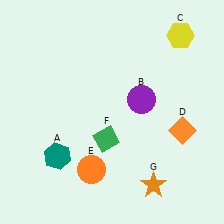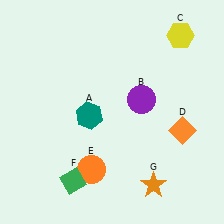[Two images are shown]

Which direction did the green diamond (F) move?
The green diamond (F) moved down.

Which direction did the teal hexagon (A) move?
The teal hexagon (A) moved up.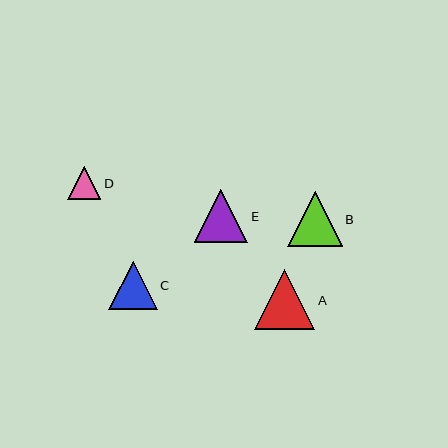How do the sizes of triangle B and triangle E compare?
Triangle B and triangle E are approximately the same size.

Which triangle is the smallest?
Triangle D is the smallest with a size of approximately 33 pixels.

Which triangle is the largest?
Triangle A is the largest with a size of approximately 60 pixels.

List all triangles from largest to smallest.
From largest to smallest: A, B, E, C, D.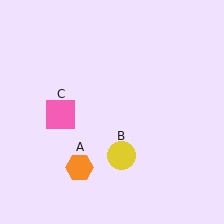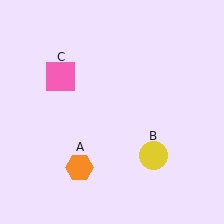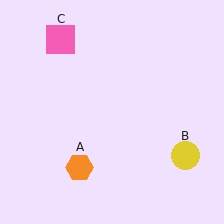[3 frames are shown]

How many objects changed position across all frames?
2 objects changed position: yellow circle (object B), pink square (object C).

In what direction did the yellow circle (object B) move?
The yellow circle (object B) moved right.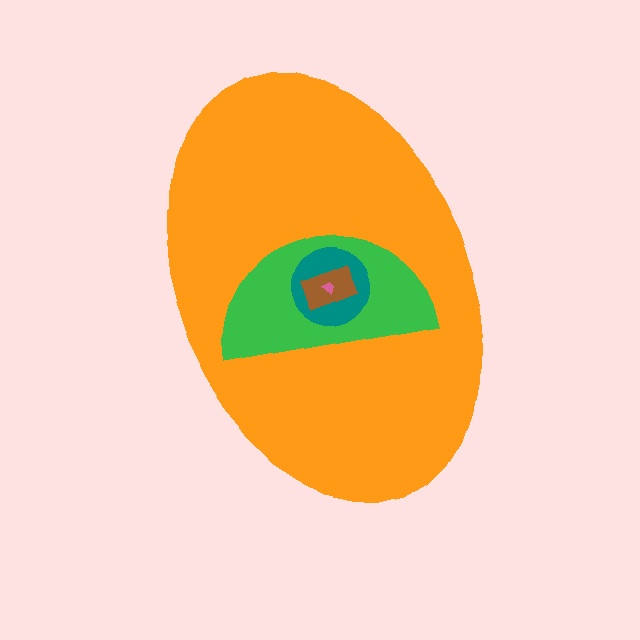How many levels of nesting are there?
5.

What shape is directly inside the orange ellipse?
The green semicircle.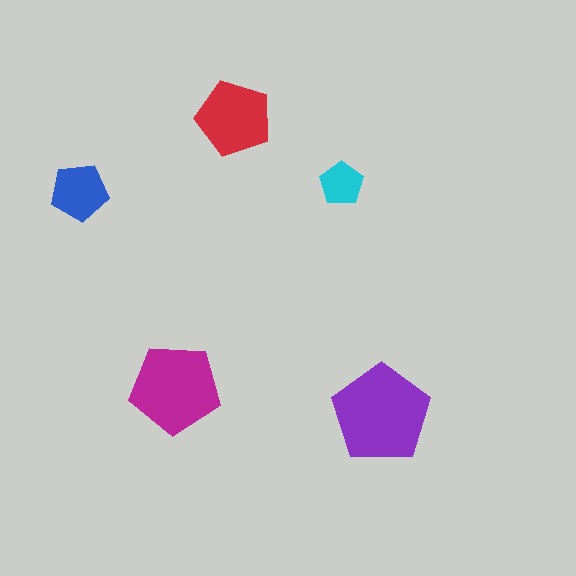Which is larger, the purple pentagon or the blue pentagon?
The purple one.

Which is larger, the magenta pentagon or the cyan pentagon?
The magenta one.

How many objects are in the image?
There are 5 objects in the image.